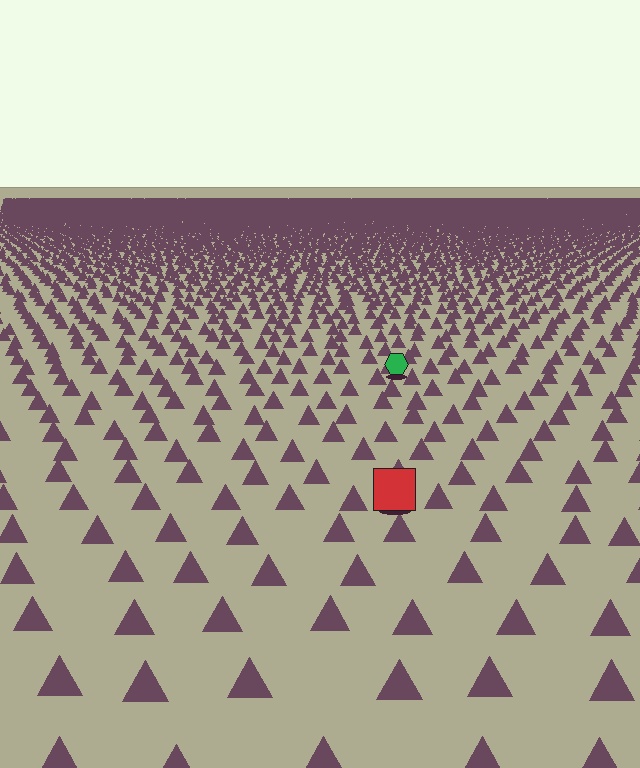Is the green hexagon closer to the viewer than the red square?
No. The red square is closer — you can tell from the texture gradient: the ground texture is coarser near it.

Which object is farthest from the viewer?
The green hexagon is farthest from the viewer. It appears smaller and the ground texture around it is denser.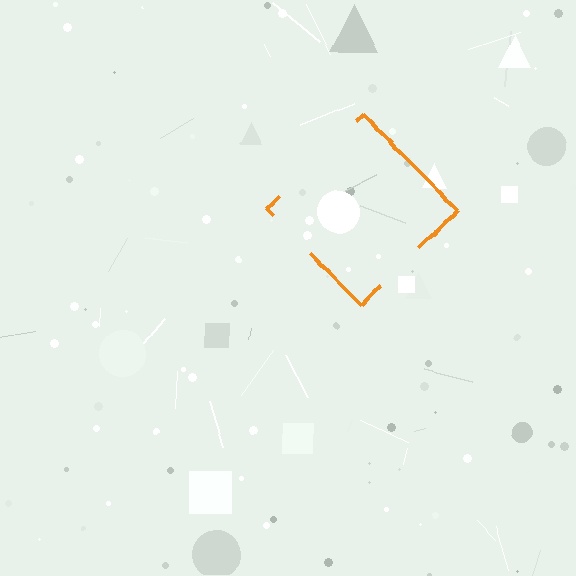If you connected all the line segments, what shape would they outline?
They would outline a diamond.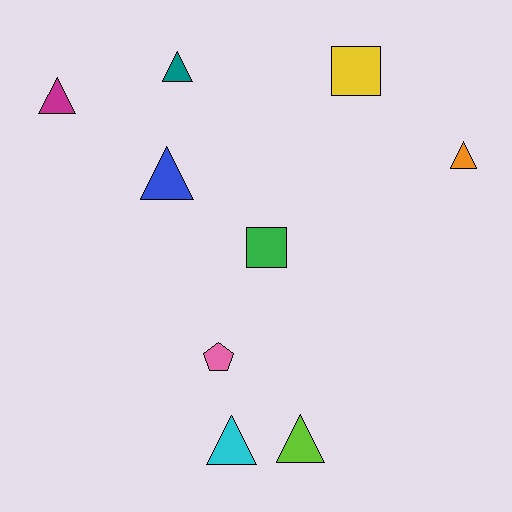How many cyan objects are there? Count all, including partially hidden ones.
There is 1 cyan object.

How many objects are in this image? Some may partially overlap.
There are 9 objects.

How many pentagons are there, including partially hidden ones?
There is 1 pentagon.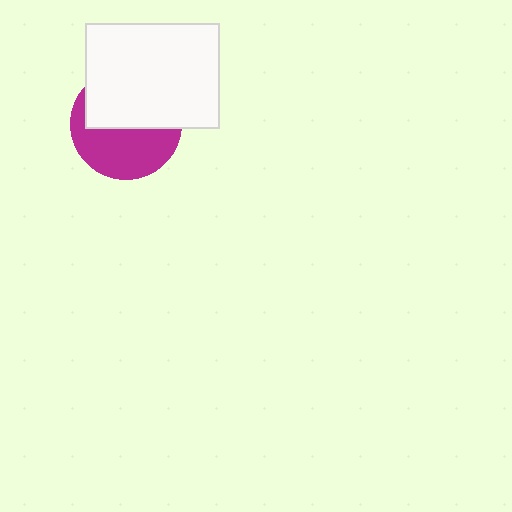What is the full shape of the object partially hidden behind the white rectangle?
The partially hidden object is a magenta circle.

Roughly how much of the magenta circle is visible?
About half of it is visible (roughly 49%).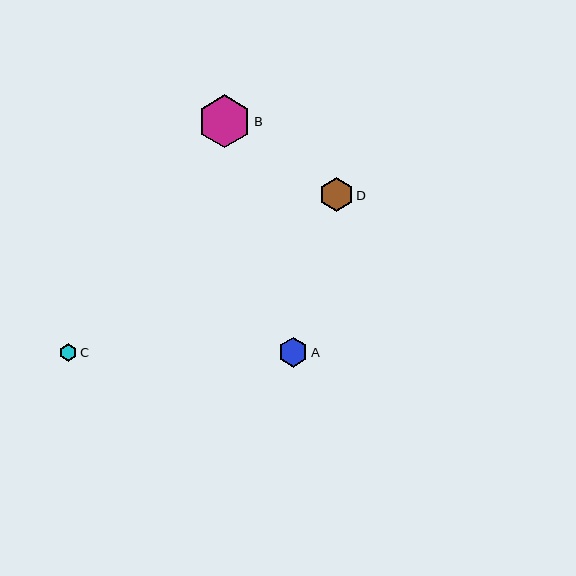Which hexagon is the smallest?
Hexagon C is the smallest with a size of approximately 18 pixels.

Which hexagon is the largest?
Hexagon B is the largest with a size of approximately 53 pixels.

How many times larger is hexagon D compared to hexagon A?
Hexagon D is approximately 1.1 times the size of hexagon A.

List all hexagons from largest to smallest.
From largest to smallest: B, D, A, C.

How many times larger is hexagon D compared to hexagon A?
Hexagon D is approximately 1.1 times the size of hexagon A.